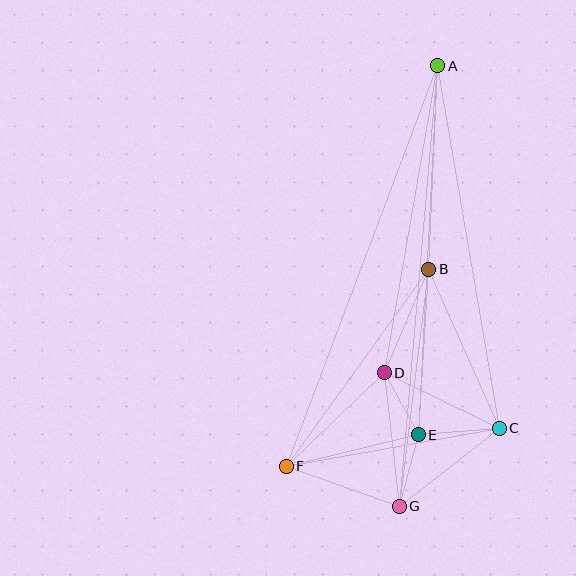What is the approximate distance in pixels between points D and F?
The distance between D and F is approximately 135 pixels.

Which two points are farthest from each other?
Points A and G are farthest from each other.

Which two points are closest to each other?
Points D and E are closest to each other.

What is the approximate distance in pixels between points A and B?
The distance between A and B is approximately 203 pixels.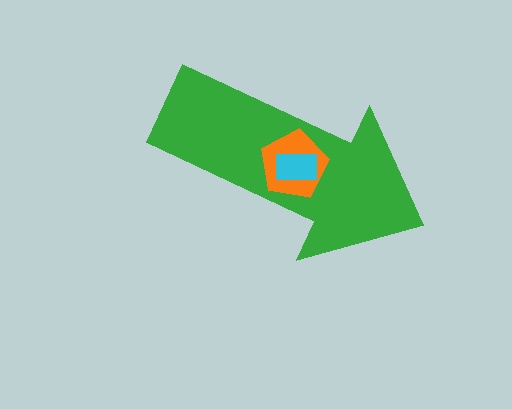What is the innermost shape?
The cyan rectangle.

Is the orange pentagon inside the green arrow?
Yes.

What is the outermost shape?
The green arrow.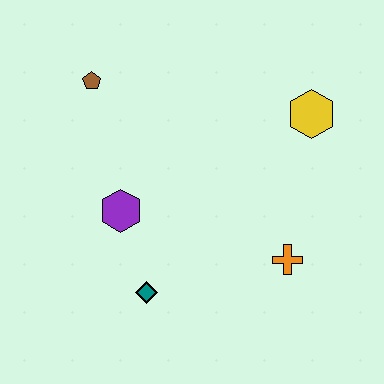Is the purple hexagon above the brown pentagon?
No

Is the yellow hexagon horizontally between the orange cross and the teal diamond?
No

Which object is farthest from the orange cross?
The brown pentagon is farthest from the orange cross.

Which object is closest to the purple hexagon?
The teal diamond is closest to the purple hexagon.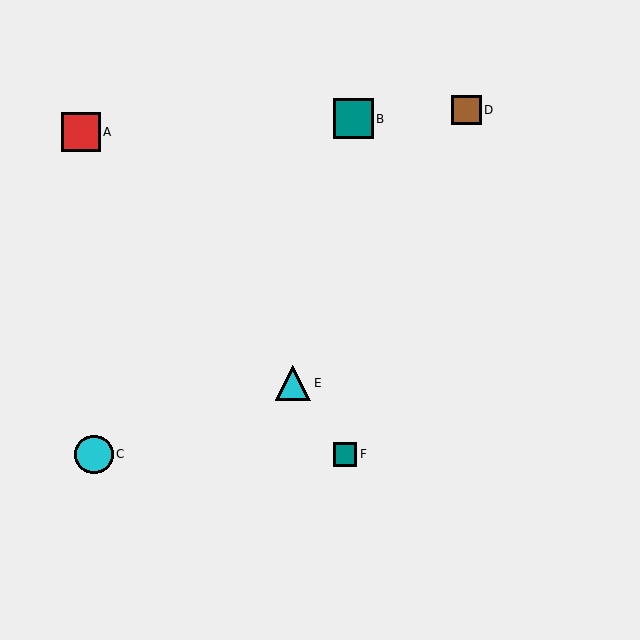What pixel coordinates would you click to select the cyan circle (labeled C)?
Click at (94, 454) to select the cyan circle C.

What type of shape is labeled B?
Shape B is a teal square.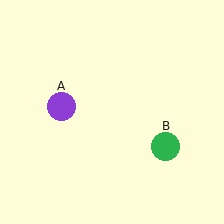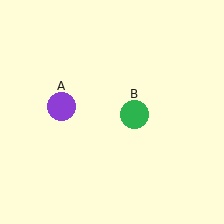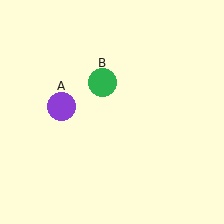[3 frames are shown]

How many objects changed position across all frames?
1 object changed position: green circle (object B).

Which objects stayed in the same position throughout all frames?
Purple circle (object A) remained stationary.